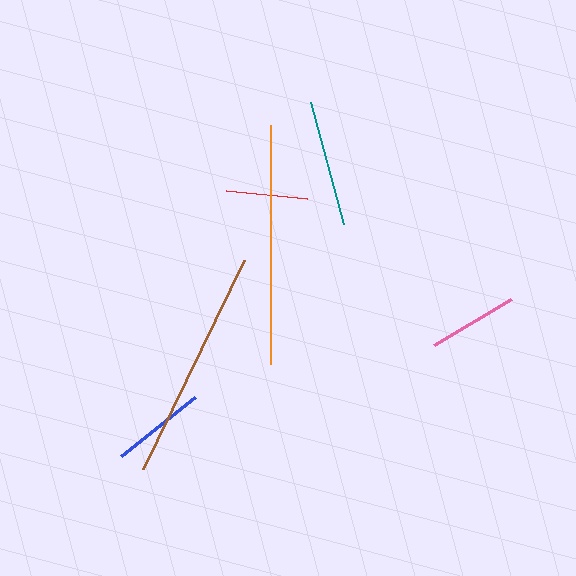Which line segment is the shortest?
The red line is the shortest at approximately 82 pixels.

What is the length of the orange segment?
The orange segment is approximately 238 pixels long.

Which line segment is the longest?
The orange line is the longest at approximately 238 pixels.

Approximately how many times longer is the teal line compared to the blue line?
The teal line is approximately 1.3 times the length of the blue line.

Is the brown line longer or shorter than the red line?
The brown line is longer than the red line.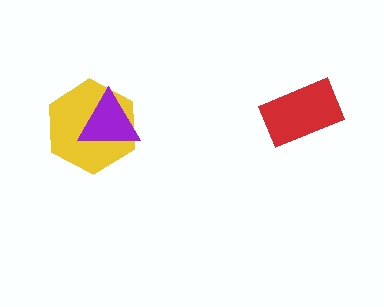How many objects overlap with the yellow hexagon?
1 object overlaps with the yellow hexagon.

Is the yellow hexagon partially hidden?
Yes, it is partially covered by another shape.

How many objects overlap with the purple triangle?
1 object overlaps with the purple triangle.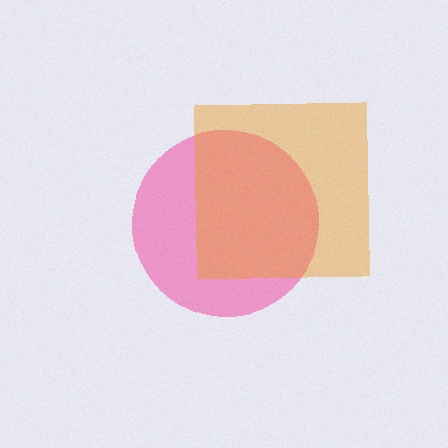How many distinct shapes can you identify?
There are 2 distinct shapes: a pink circle, an orange square.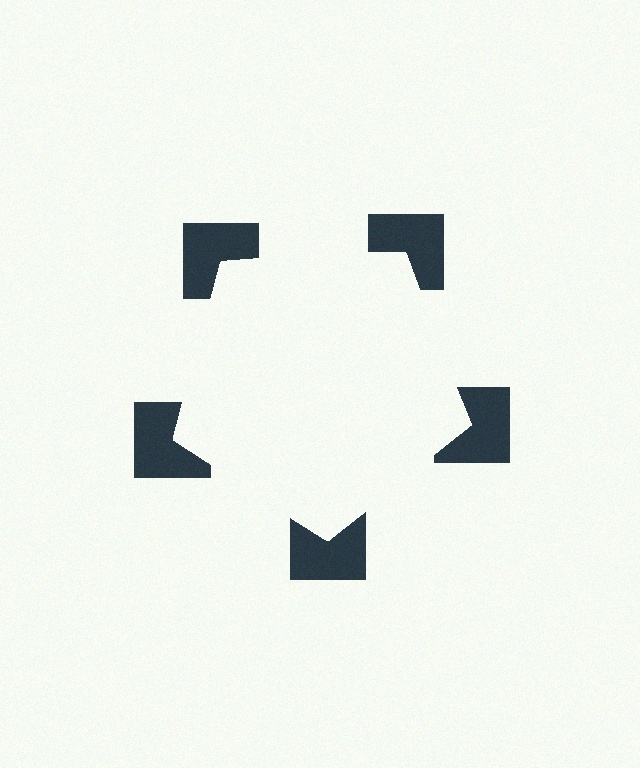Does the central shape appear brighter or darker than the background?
It typically appears slightly brighter than the background, even though no actual brightness change is drawn.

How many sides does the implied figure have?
5 sides.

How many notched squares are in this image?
There are 5 — one at each vertex of the illusory pentagon.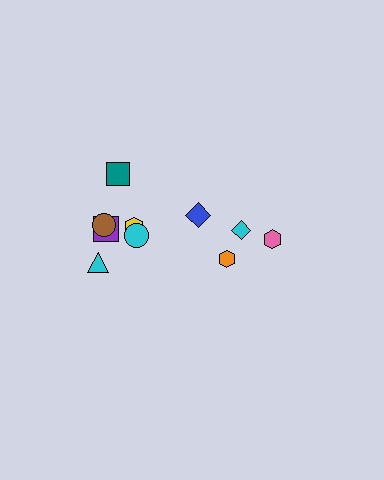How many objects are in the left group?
There are 6 objects.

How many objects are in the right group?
There are 4 objects.